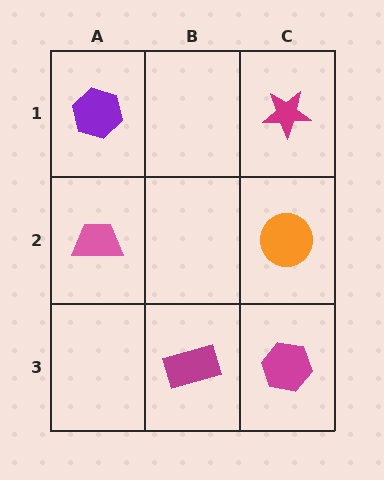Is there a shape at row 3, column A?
No, that cell is empty.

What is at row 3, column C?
A magenta hexagon.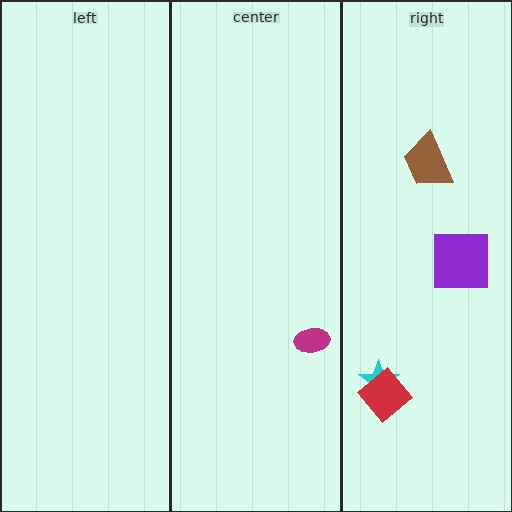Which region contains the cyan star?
The right region.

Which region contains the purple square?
The right region.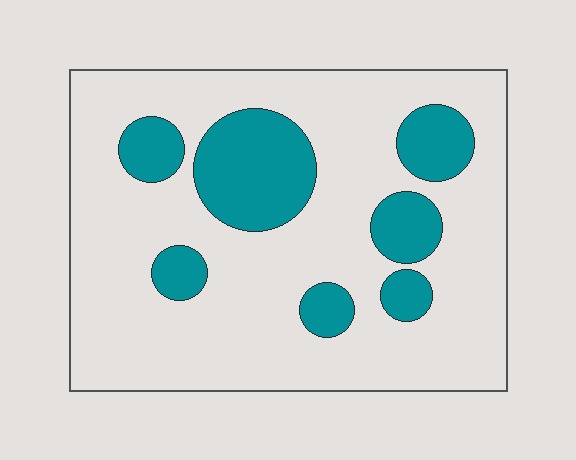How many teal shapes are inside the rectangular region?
7.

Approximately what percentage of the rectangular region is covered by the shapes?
Approximately 20%.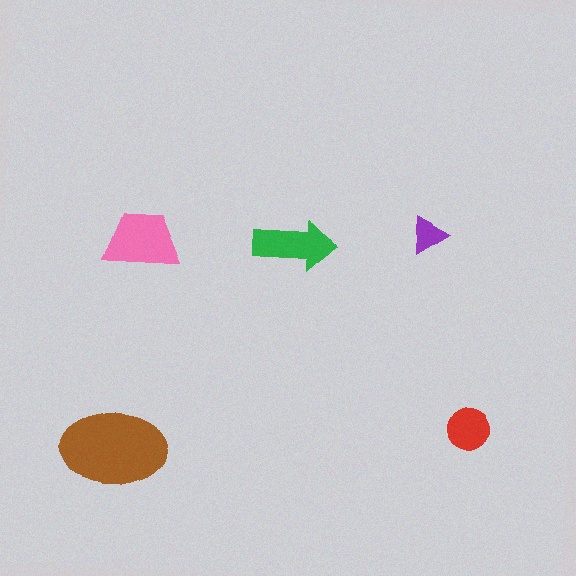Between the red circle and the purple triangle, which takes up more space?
The red circle.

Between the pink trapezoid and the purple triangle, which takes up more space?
The pink trapezoid.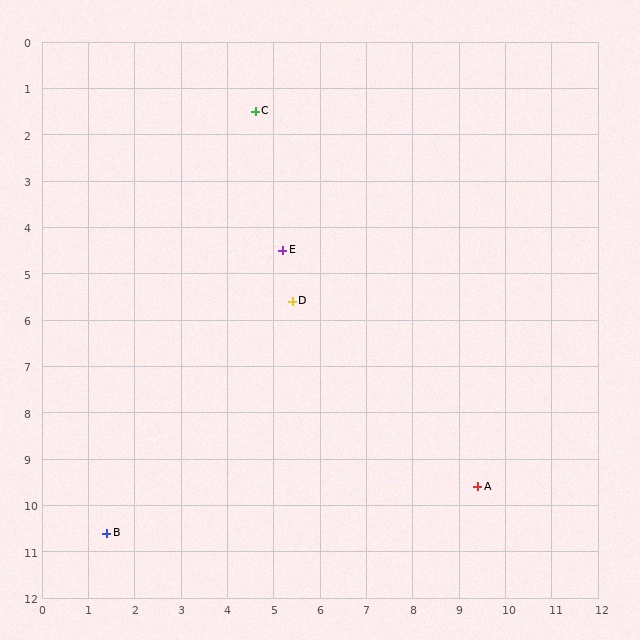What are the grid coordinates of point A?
Point A is at approximately (9.4, 9.6).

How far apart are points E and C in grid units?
Points E and C are about 3.1 grid units apart.